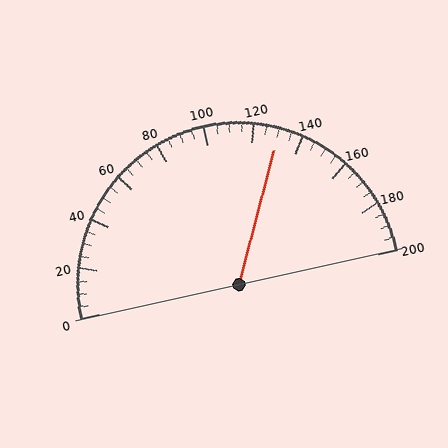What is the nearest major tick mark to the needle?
The nearest major tick mark is 120.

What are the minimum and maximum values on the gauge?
The gauge ranges from 0 to 200.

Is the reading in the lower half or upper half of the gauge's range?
The reading is in the upper half of the range (0 to 200).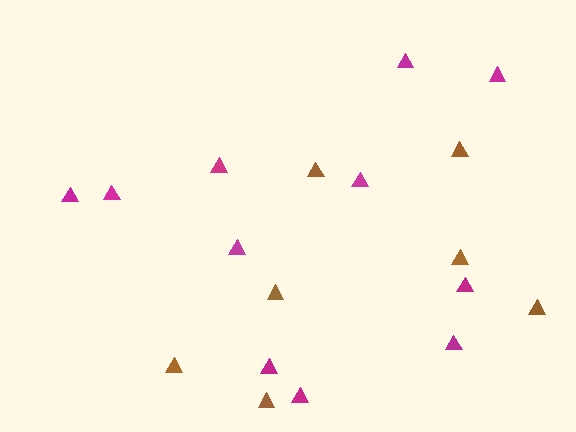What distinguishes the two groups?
There are 2 groups: one group of magenta triangles (11) and one group of brown triangles (7).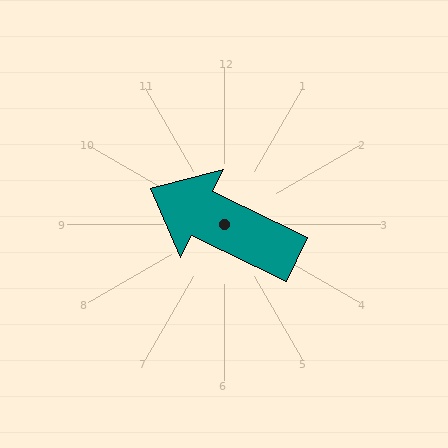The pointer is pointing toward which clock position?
Roughly 10 o'clock.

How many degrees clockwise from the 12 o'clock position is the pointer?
Approximately 296 degrees.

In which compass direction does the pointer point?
Northwest.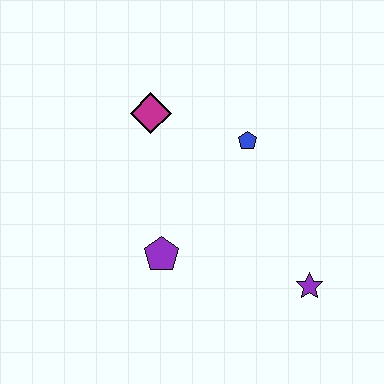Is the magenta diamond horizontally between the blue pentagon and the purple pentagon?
No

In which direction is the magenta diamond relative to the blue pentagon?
The magenta diamond is to the left of the blue pentagon.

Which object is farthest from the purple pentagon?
The purple star is farthest from the purple pentagon.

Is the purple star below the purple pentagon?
Yes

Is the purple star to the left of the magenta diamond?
No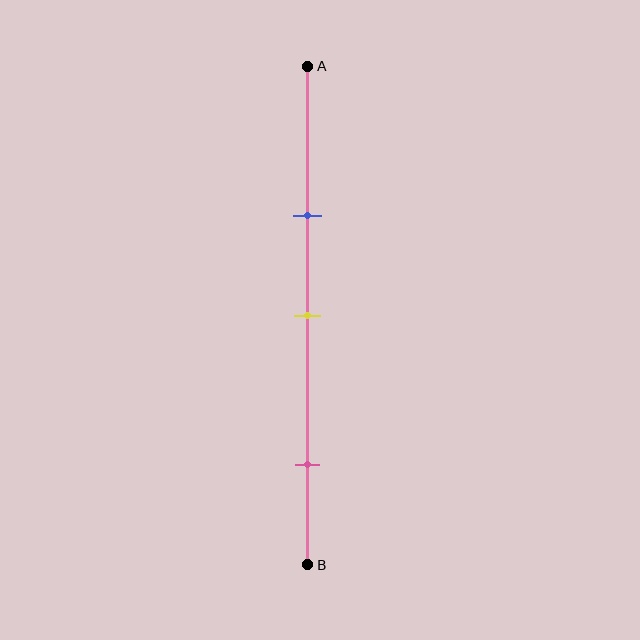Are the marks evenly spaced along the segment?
No, the marks are not evenly spaced.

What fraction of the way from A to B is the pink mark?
The pink mark is approximately 80% (0.8) of the way from A to B.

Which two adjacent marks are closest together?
The blue and yellow marks are the closest adjacent pair.